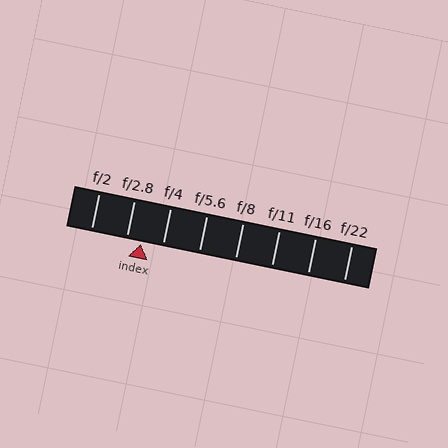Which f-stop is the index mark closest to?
The index mark is closest to f/2.8.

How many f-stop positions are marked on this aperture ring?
There are 8 f-stop positions marked.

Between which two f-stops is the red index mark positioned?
The index mark is between f/2.8 and f/4.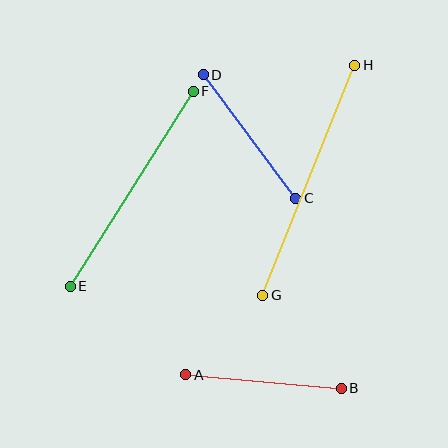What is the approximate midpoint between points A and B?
The midpoint is at approximately (263, 382) pixels.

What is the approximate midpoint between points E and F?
The midpoint is at approximately (132, 189) pixels.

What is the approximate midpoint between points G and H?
The midpoint is at approximately (309, 180) pixels.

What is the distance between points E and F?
The distance is approximately 231 pixels.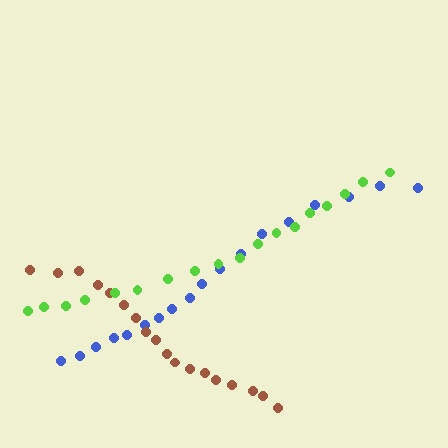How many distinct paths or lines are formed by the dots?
There are 3 distinct paths.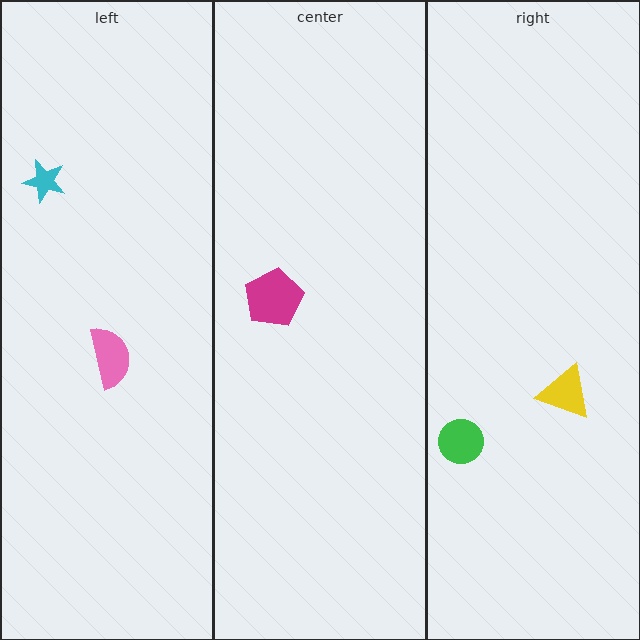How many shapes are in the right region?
2.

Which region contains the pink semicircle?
The left region.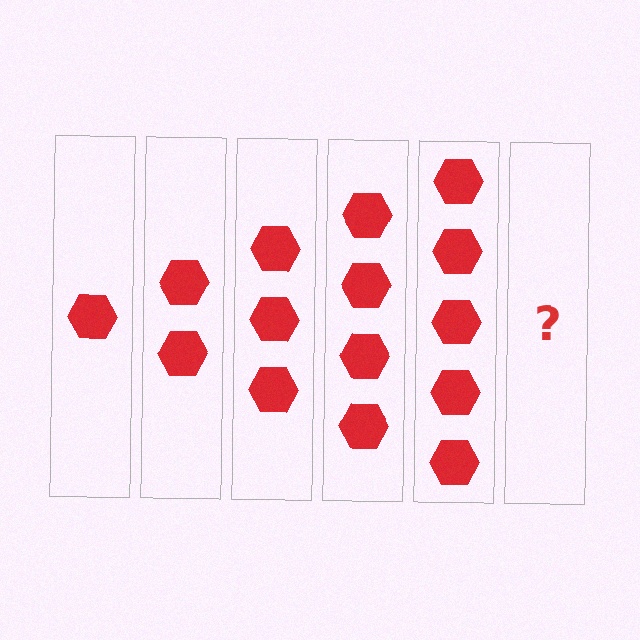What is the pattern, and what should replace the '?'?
The pattern is that each step adds one more hexagon. The '?' should be 6 hexagons.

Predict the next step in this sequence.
The next step is 6 hexagons.